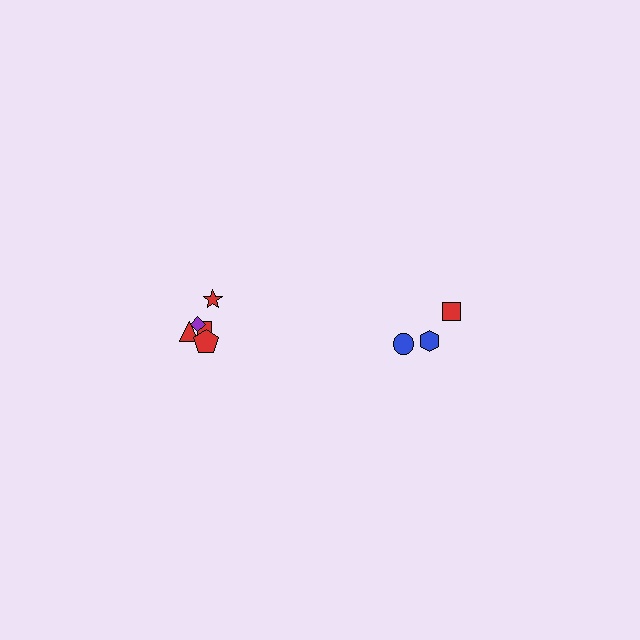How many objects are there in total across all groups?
There are 8 objects.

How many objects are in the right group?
There are 3 objects.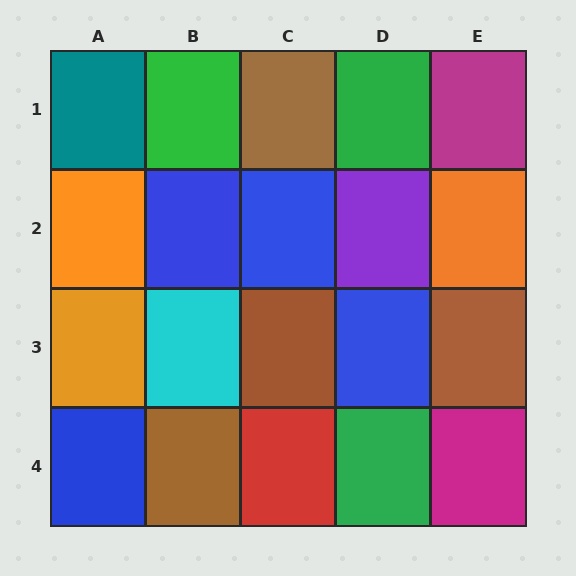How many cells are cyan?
1 cell is cyan.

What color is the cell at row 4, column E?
Magenta.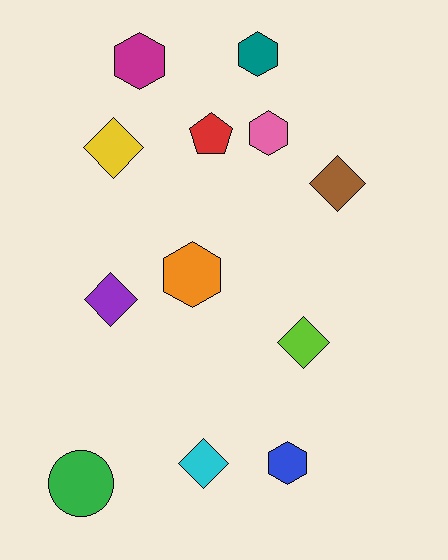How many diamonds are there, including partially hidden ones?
There are 5 diamonds.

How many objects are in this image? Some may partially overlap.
There are 12 objects.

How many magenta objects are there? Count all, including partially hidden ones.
There is 1 magenta object.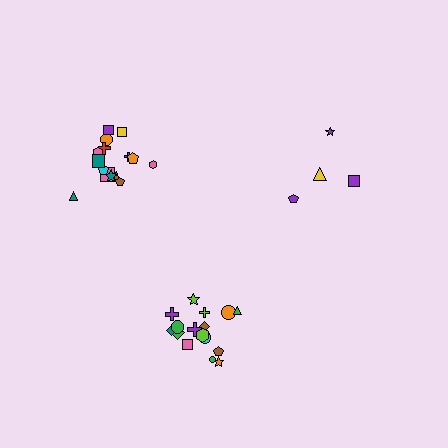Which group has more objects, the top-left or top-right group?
The top-left group.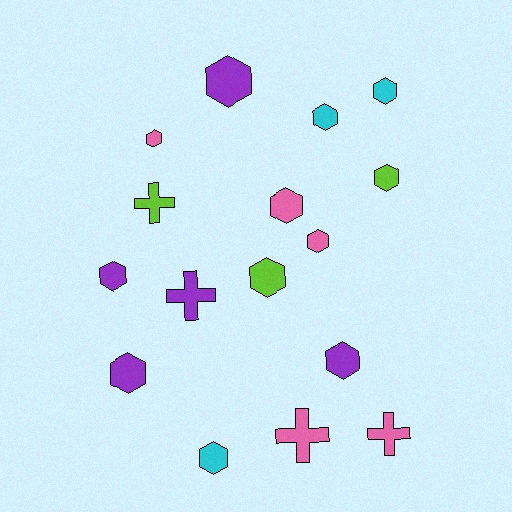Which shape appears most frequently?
Hexagon, with 12 objects.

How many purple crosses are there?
There is 1 purple cross.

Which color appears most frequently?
Purple, with 5 objects.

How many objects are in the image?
There are 16 objects.